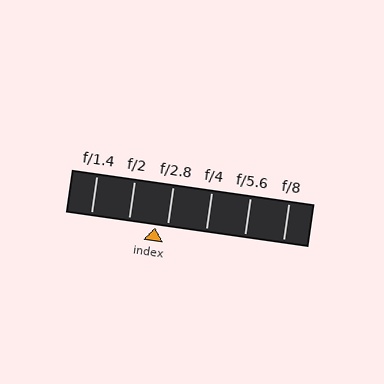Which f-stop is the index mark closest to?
The index mark is closest to f/2.8.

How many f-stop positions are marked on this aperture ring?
There are 6 f-stop positions marked.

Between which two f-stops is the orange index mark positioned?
The index mark is between f/2 and f/2.8.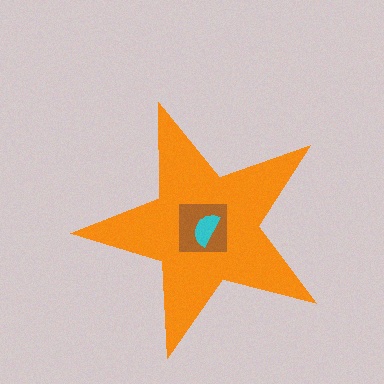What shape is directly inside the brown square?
The cyan semicircle.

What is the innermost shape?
The cyan semicircle.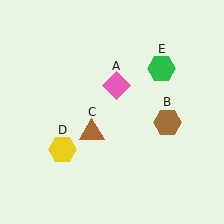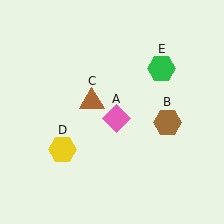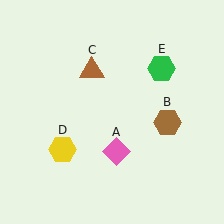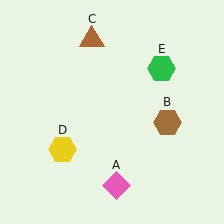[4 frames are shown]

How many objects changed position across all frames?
2 objects changed position: pink diamond (object A), brown triangle (object C).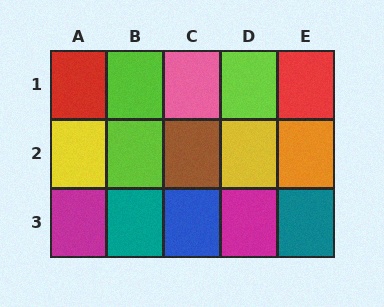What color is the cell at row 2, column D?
Yellow.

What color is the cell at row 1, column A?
Red.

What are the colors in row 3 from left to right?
Magenta, teal, blue, magenta, teal.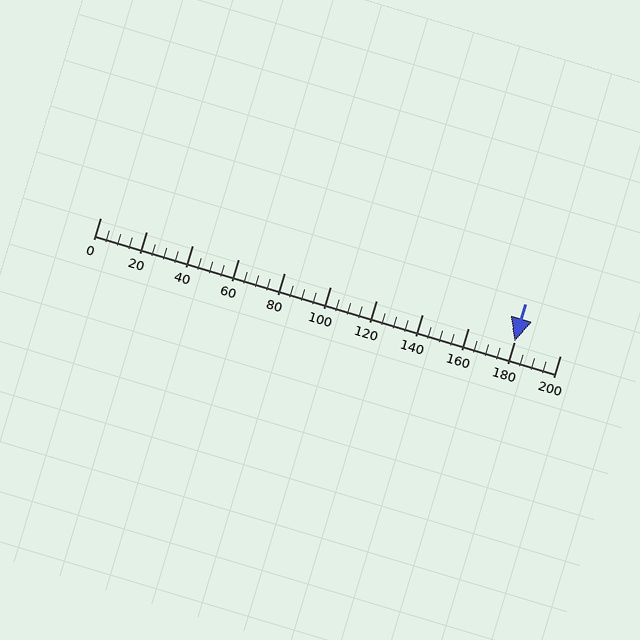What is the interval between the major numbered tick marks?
The major tick marks are spaced 20 units apart.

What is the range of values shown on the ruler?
The ruler shows values from 0 to 200.